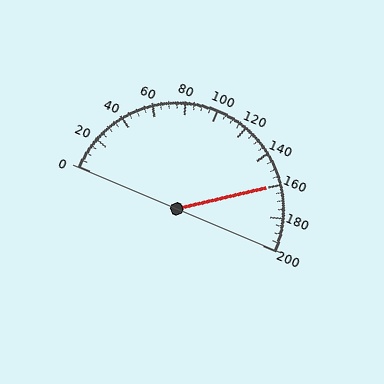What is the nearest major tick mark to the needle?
The nearest major tick mark is 160.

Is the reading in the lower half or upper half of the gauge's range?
The reading is in the upper half of the range (0 to 200).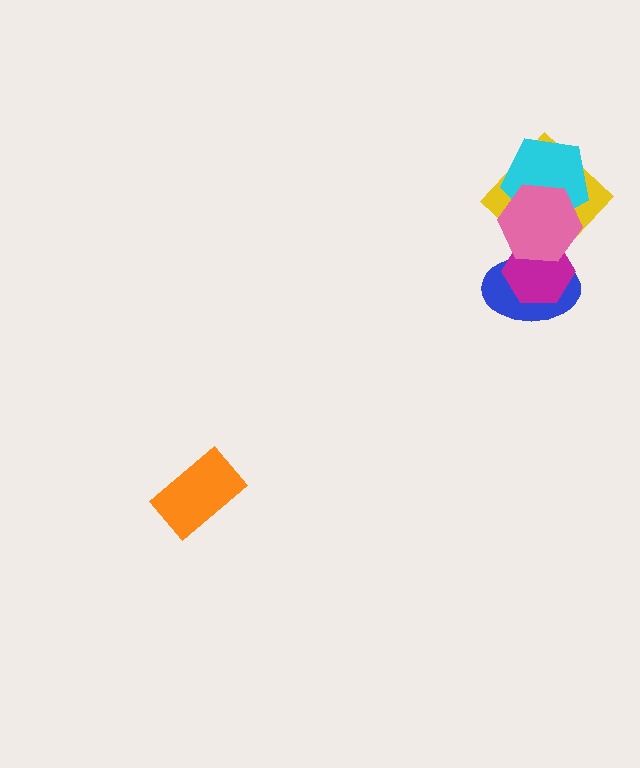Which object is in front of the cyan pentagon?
The pink hexagon is in front of the cyan pentagon.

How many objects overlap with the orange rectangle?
0 objects overlap with the orange rectangle.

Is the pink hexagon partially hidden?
No, no other shape covers it.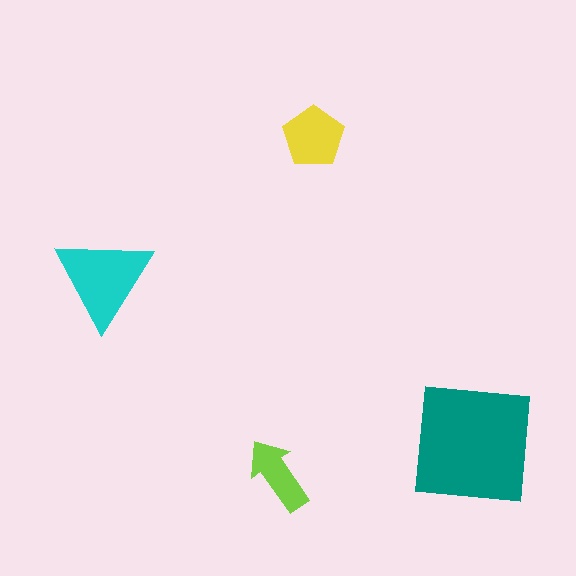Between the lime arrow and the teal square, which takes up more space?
The teal square.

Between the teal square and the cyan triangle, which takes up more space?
The teal square.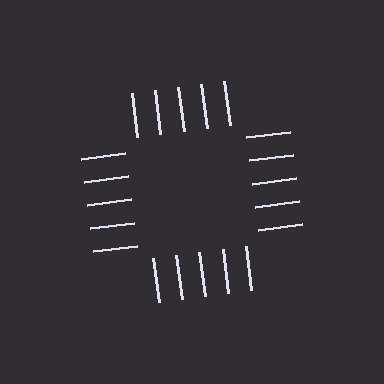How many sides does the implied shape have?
4 sides — the line-ends trace a square.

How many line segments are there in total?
20 — 5 along each of the 4 edges.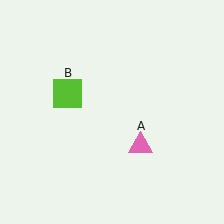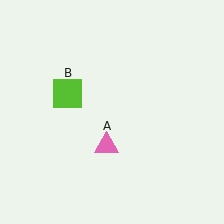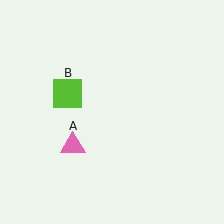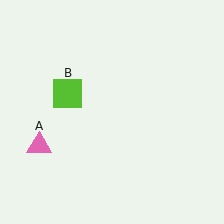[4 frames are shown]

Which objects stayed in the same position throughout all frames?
Lime square (object B) remained stationary.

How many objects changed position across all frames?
1 object changed position: pink triangle (object A).